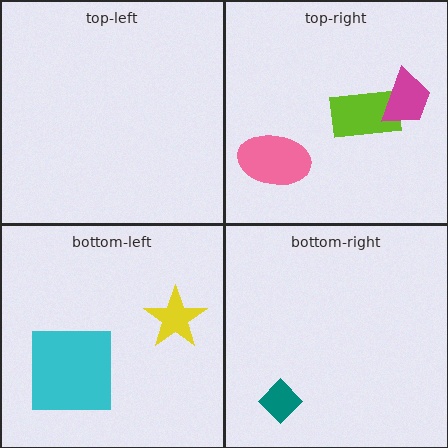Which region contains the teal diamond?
The bottom-right region.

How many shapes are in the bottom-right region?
1.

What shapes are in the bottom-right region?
The teal diamond.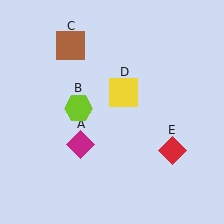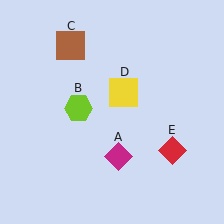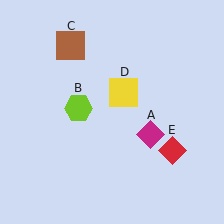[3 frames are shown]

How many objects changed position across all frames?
1 object changed position: magenta diamond (object A).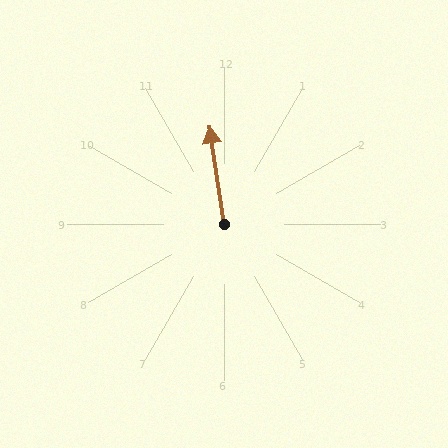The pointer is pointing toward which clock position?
Roughly 12 o'clock.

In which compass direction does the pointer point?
North.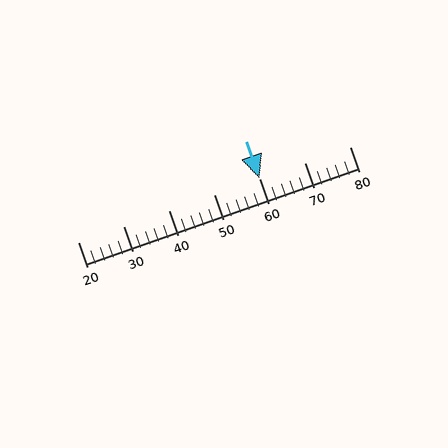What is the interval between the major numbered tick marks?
The major tick marks are spaced 10 units apart.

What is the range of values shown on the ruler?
The ruler shows values from 20 to 80.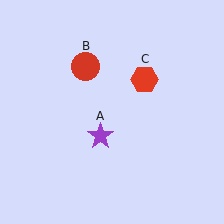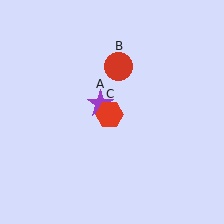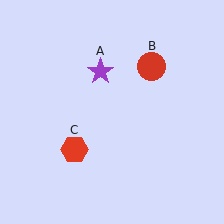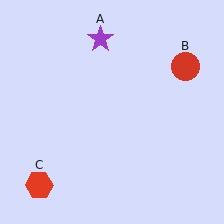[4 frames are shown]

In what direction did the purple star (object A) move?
The purple star (object A) moved up.